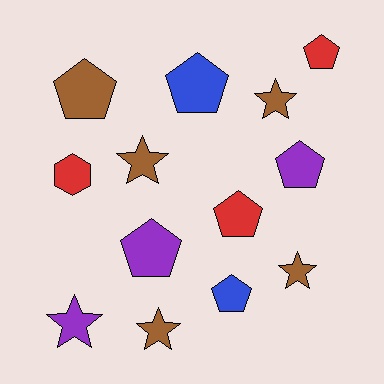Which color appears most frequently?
Brown, with 5 objects.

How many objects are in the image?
There are 13 objects.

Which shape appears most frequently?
Pentagon, with 7 objects.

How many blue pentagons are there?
There are 2 blue pentagons.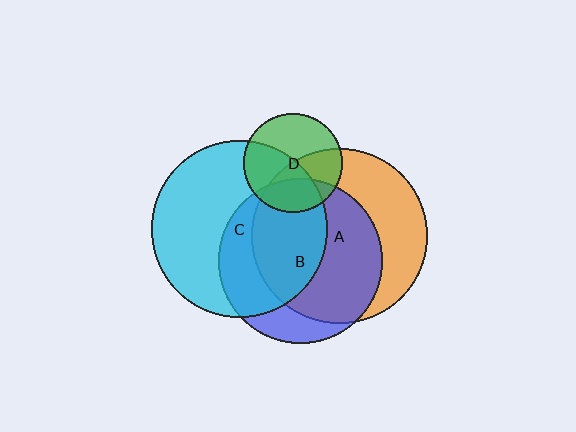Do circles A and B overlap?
Yes.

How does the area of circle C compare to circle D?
Approximately 3.1 times.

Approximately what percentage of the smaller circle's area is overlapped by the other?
Approximately 70%.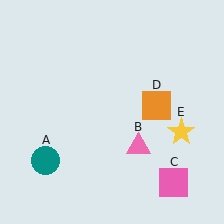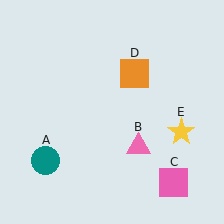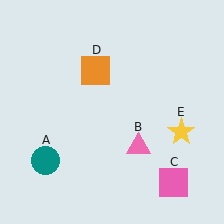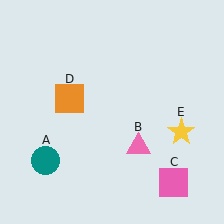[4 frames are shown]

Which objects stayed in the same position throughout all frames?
Teal circle (object A) and pink triangle (object B) and pink square (object C) and yellow star (object E) remained stationary.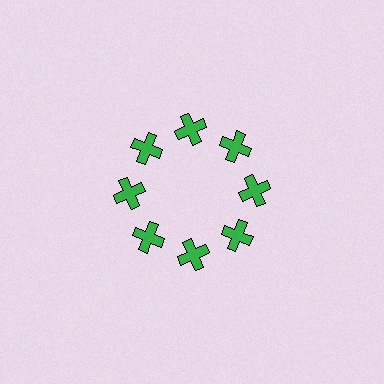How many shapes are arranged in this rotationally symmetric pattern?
There are 8 shapes, arranged in 8 groups of 1.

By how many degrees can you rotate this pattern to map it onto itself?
The pattern maps onto itself every 45 degrees of rotation.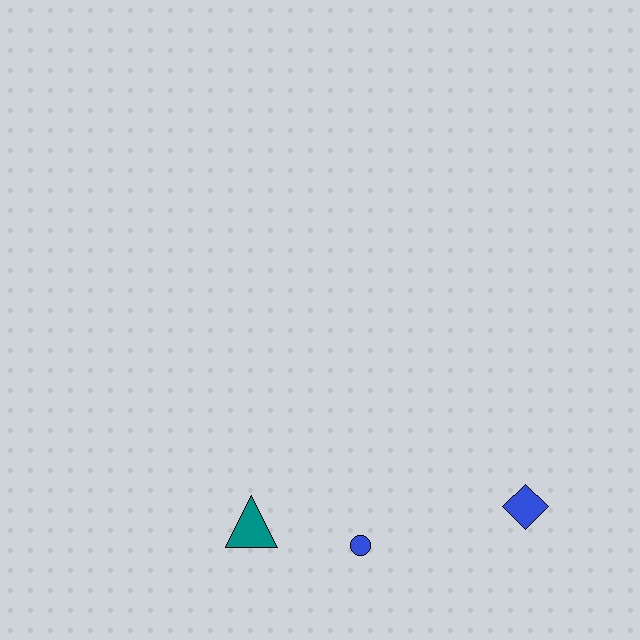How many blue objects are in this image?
There are 2 blue objects.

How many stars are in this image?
There are no stars.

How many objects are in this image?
There are 3 objects.